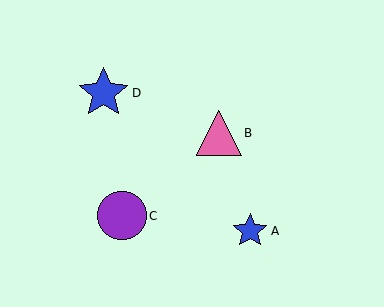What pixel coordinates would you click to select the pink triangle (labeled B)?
Click at (219, 133) to select the pink triangle B.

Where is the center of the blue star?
The center of the blue star is at (250, 231).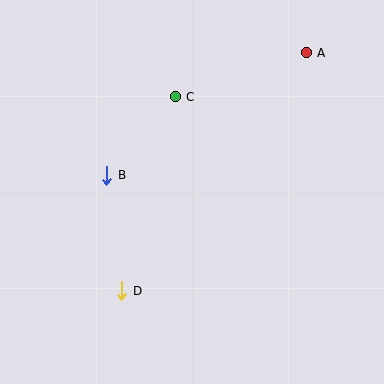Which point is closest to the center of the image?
Point B at (107, 175) is closest to the center.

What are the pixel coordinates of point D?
Point D is at (122, 291).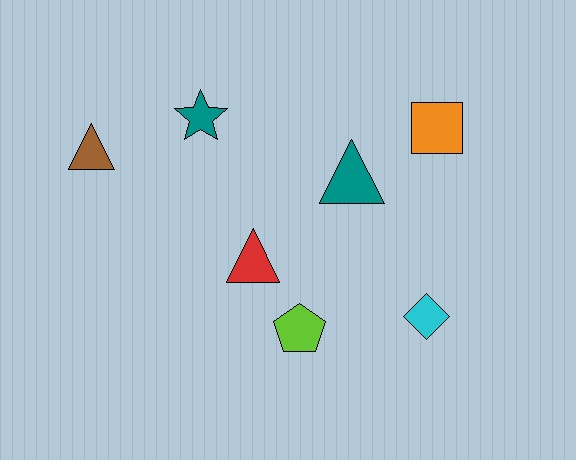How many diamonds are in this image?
There is 1 diamond.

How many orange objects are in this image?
There is 1 orange object.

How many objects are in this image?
There are 7 objects.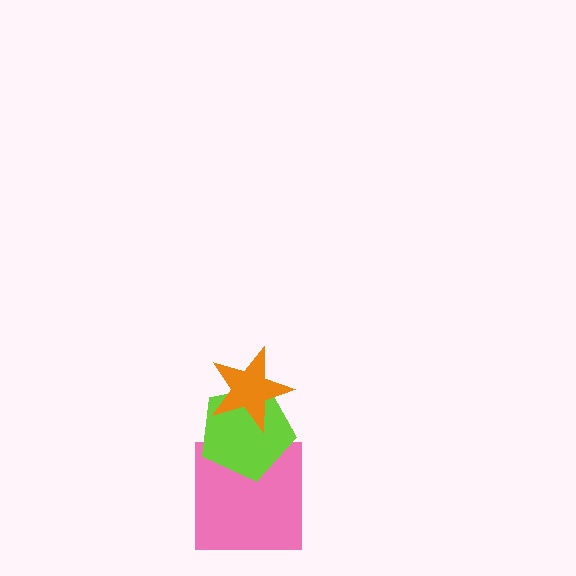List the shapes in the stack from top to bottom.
From top to bottom: the orange star, the lime pentagon, the pink square.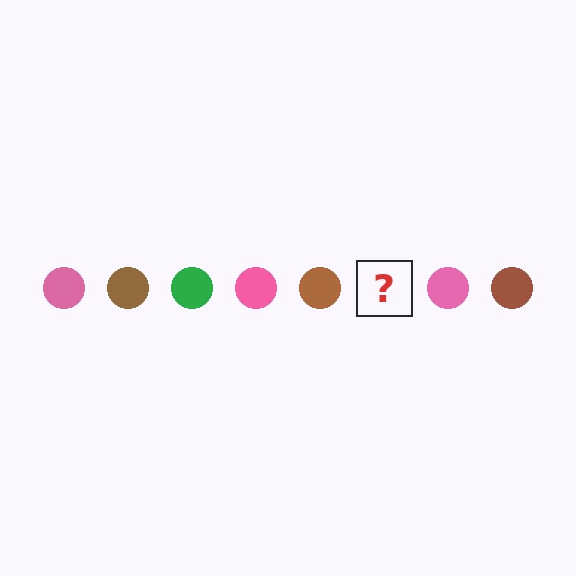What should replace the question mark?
The question mark should be replaced with a green circle.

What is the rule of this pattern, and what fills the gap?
The rule is that the pattern cycles through pink, brown, green circles. The gap should be filled with a green circle.